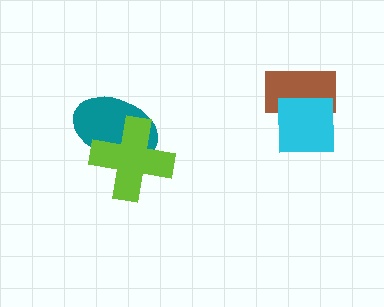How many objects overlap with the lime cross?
1 object overlaps with the lime cross.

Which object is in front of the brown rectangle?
The cyan square is in front of the brown rectangle.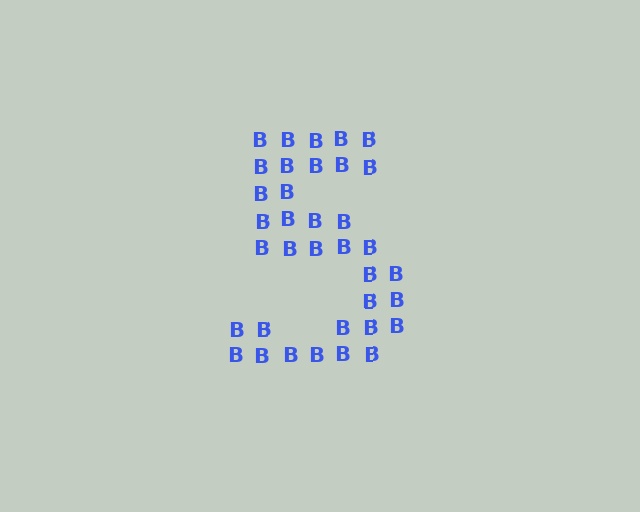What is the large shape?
The large shape is the digit 5.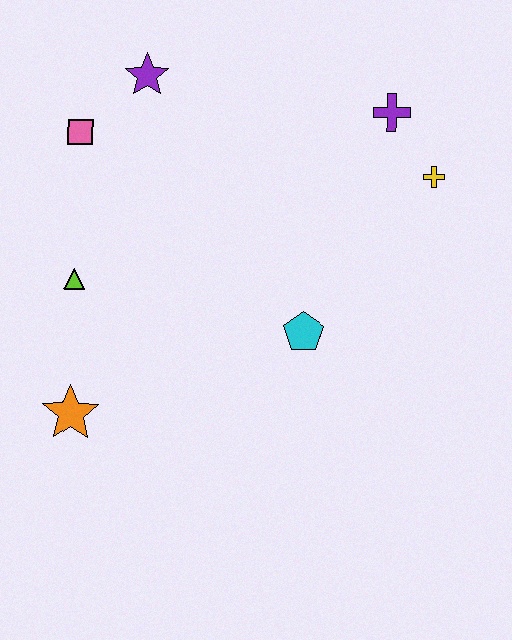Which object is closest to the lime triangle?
The orange star is closest to the lime triangle.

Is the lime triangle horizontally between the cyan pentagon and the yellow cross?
No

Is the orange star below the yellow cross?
Yes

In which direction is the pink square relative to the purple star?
The pink square is to the left of the purple star.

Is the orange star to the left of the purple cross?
Yes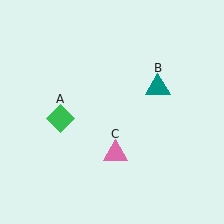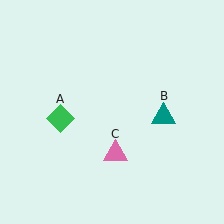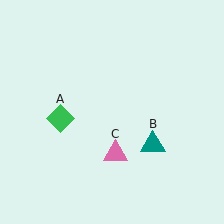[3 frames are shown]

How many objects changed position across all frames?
1 object changed position: teal triangle (object B).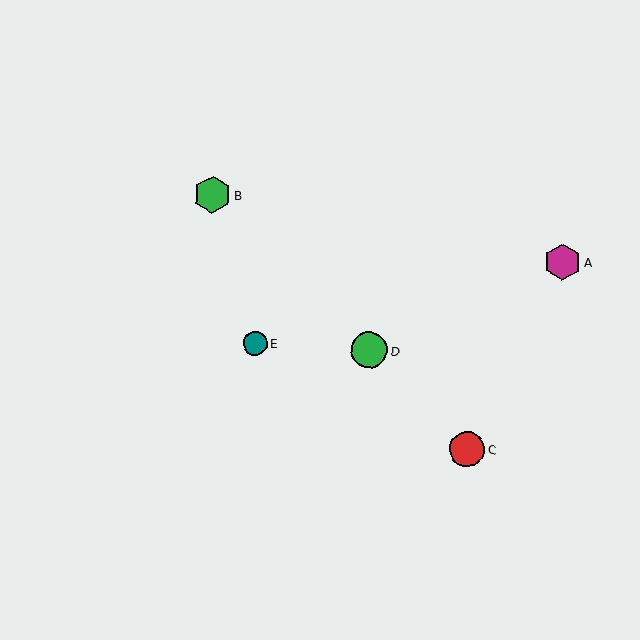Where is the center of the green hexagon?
The center of the green hexagon is at (212, 195).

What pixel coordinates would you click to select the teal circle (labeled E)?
Click at (255, 343) to select the teal circle E.